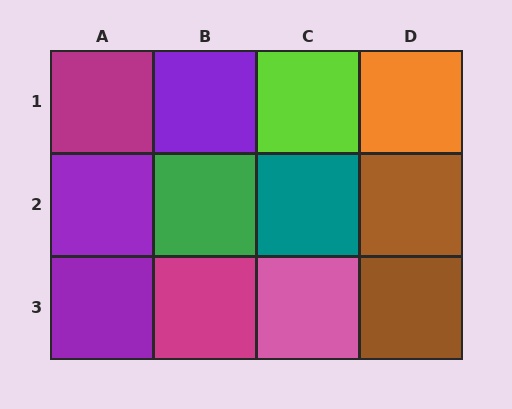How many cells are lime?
1 cell is lime.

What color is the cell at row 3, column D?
Brown.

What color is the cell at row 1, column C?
Lime.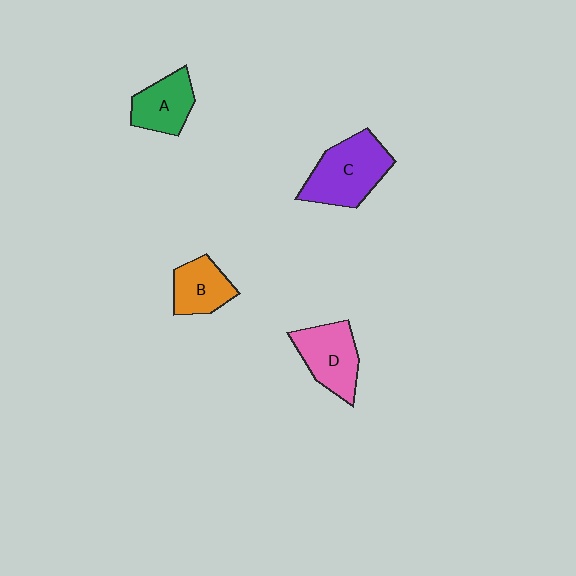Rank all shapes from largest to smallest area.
From largest to smallest: C (purple), D (pink), A (green), B (orange).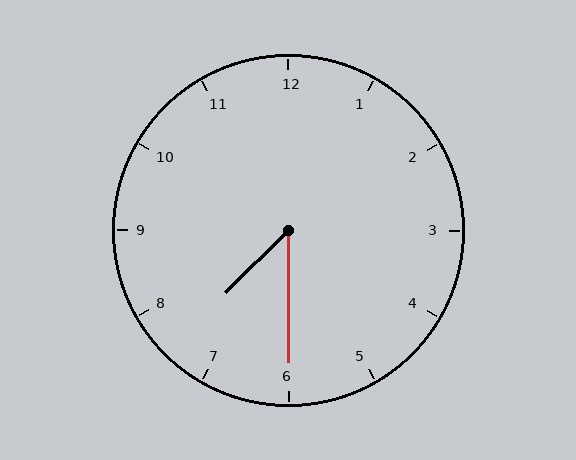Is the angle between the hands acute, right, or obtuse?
It is acute.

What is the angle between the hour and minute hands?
Approximately 45 degrees.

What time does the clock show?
7:30.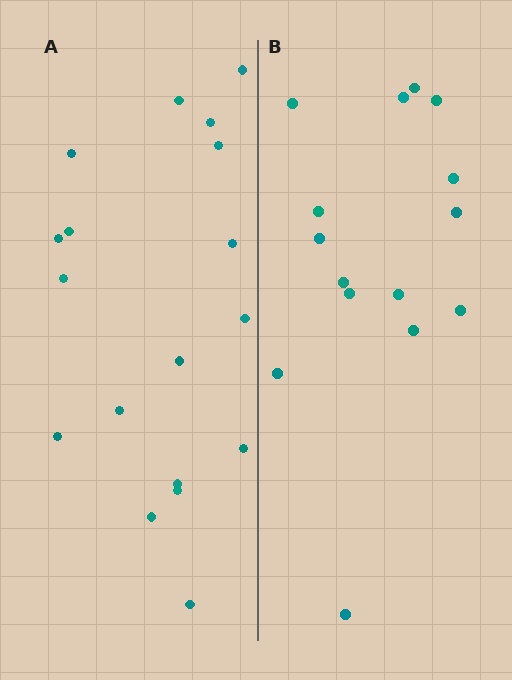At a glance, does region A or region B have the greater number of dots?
Region A (the left region) has more dots.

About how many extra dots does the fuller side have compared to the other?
Region A has just a few more — roughly 2 or 3 more dots than region B.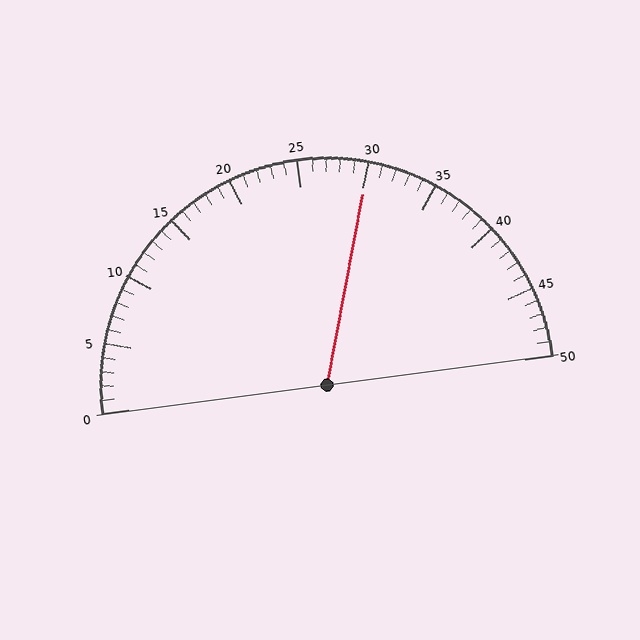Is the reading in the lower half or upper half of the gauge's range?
The reading is in the upper half of the range (0 to 50).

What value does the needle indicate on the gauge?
The needle indicates approximately 30.